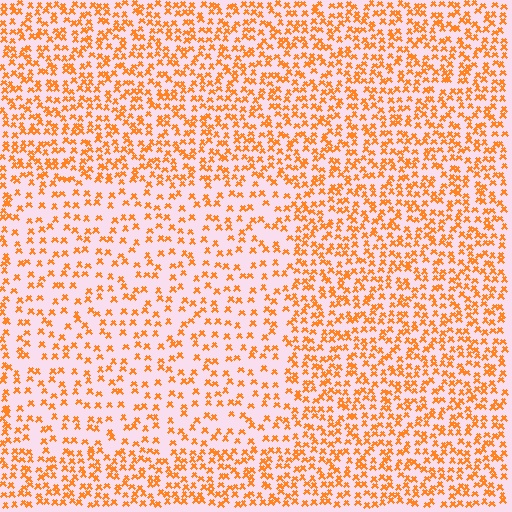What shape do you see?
I see a rectangle.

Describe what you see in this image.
The image contains small orange elements arranged at two different densities. A rectangle-shaped region is visible where the elements are less densely packed than the surrounding area.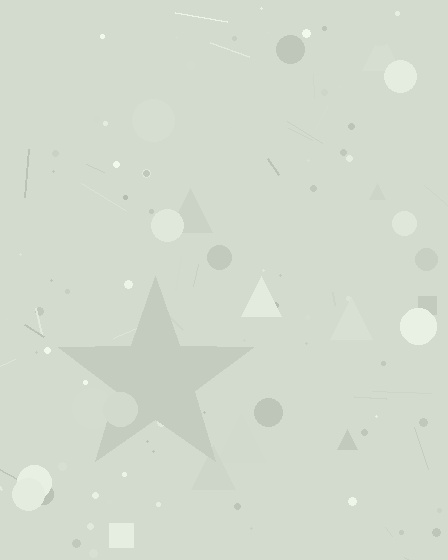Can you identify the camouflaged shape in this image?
The camouflaged shape is a star.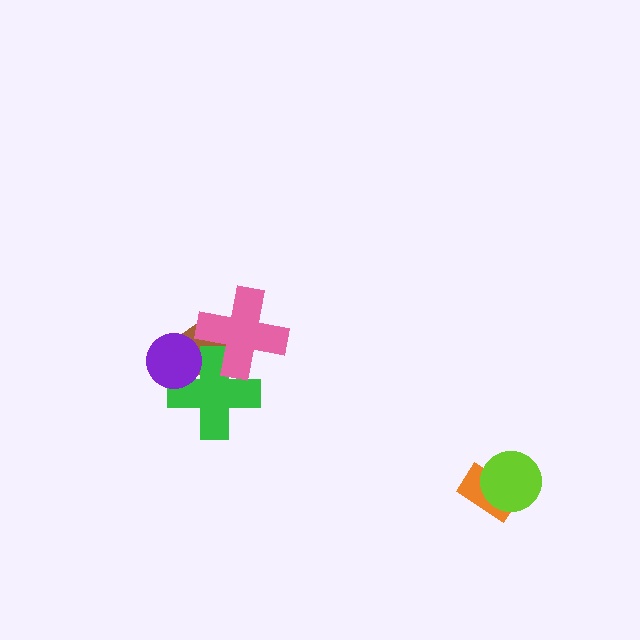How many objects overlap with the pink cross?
2 objects overlap with the pink cross.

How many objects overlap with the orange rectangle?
1 object overlaps with the orange rectangle.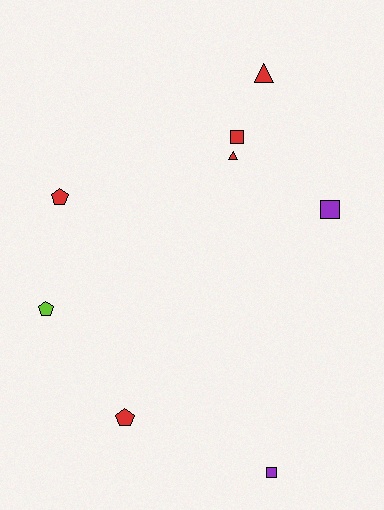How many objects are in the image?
There are 8 objects.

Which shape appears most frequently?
Pentagon, with 3 objects.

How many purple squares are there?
There are 2 purple squares.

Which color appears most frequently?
Red, with 5 objects.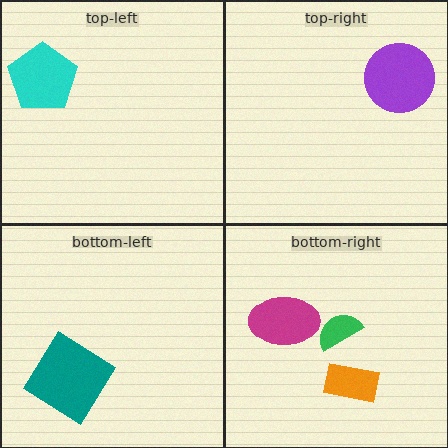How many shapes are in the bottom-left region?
1.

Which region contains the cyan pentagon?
The top-left region.